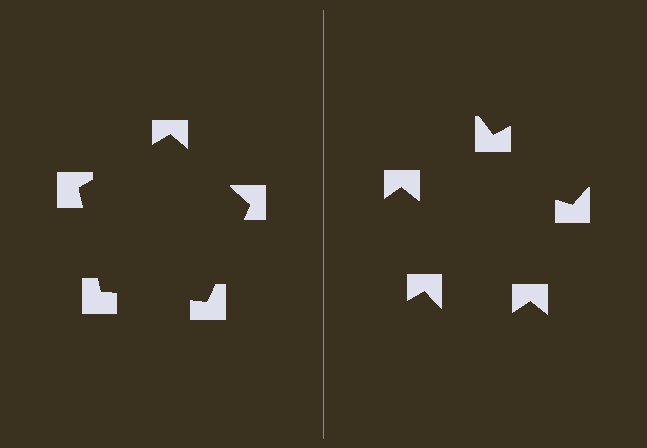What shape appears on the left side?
An illusory pentagon.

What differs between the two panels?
The notched squares are positioned identically on both sides; only the wedge orientations differ. On the left they align to a pentagon; on the right they are misaligned.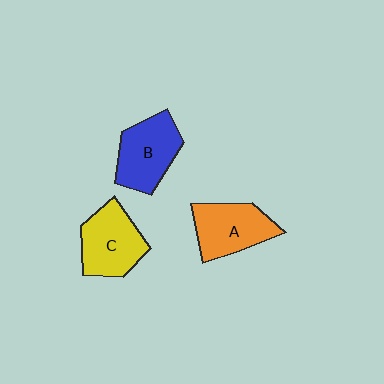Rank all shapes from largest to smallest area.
From largest to smallest: C (yellow), B (blue), A (orange).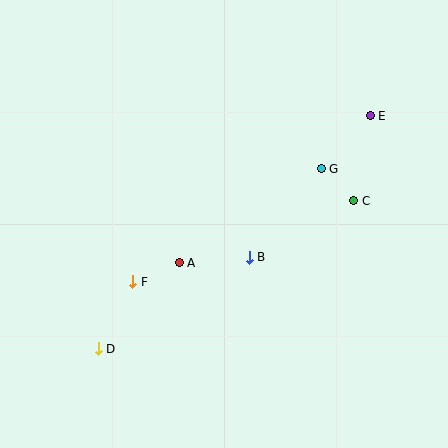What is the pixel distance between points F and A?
The distance between F and A is 50 pixels.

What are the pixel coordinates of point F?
Point F is at (133, 282).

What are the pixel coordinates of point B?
Point B is at (249, 257).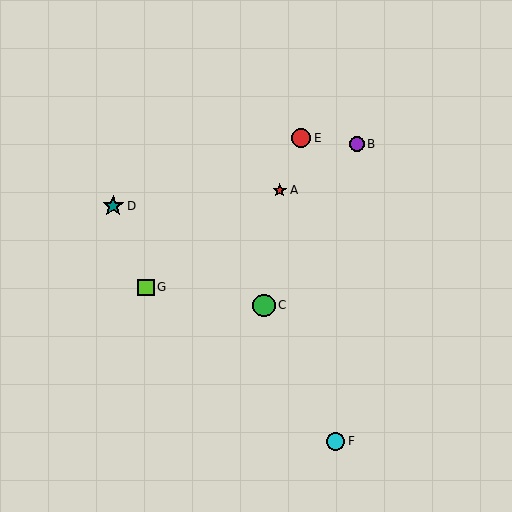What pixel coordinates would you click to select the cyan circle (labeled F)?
Click at (336, 441) to select the cyan circle F.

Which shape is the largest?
The green circle (labeled C) is the largest.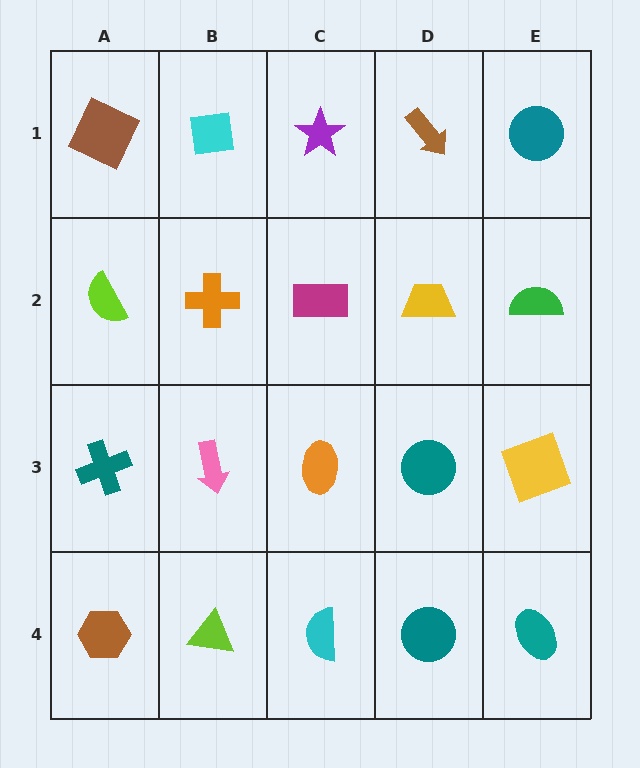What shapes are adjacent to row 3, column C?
A magenta rectangle (row 2, column C), a cyan semicircle (row 4, column C), a pink arrow (row 3, column B), a teal circle (row 3, column D).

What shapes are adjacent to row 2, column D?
A brown arrow (row 1, column D), a teal circle (row 3, column D), a magenta rectangle (row 2, column C), a green semicircle (row 2, column E).